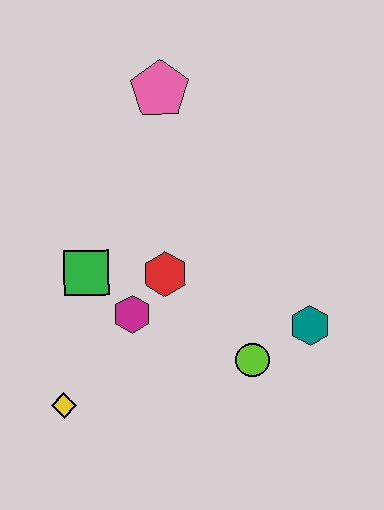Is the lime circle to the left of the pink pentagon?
No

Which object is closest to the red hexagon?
The magenta hexagon is closest to the red hexagon.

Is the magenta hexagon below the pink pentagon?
Yes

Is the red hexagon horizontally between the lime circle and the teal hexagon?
No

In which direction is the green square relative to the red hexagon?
The green square is to the left of the red hexagon.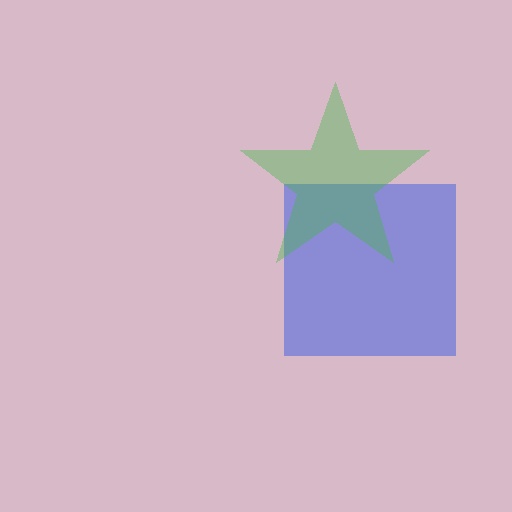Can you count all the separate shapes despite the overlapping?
Yes, there are 2 separate shapes.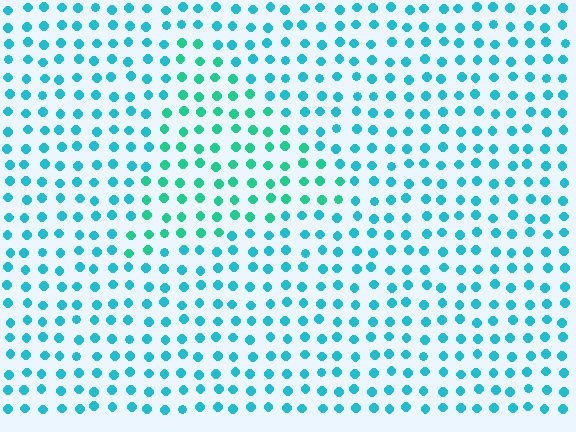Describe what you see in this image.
The image is filled with small cyan elements in a uniform arrangement. A triangle-shaped region is visible where the elements are tinted to a slightly different hue, forming a subtle color boundary.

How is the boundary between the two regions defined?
The boundary is defined purely by a slight shift in hue (about 27 degrees). Spacing, size, and orientation are identical on both sides.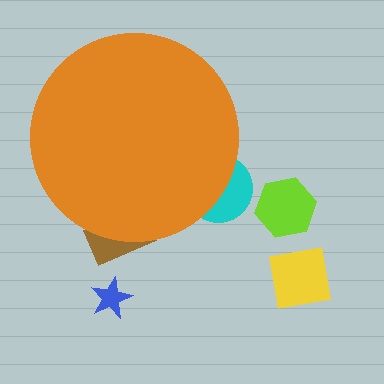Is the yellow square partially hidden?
No, the yellow square is fully visible.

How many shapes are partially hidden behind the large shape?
2 shapes are partially hidden.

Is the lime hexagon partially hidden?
No, the lime hexagon is fully visible.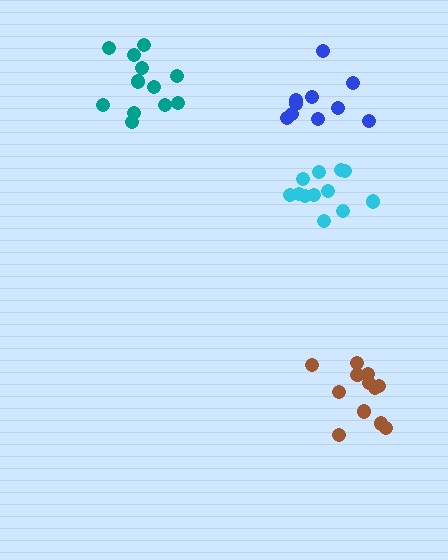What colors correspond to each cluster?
The clusters are colored: teal, blue, brown, cyan.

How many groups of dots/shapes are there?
There are 4 groups.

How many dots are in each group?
Group 1: 12 dots, Group 2: 10 dots, Group 3: 12 dots, Group 4: 12 dots (46 total).